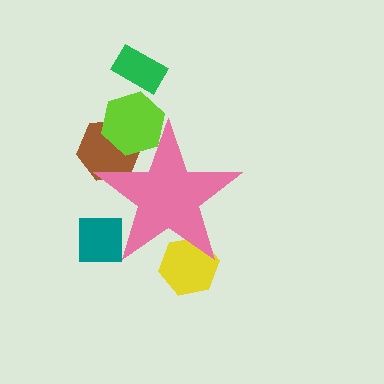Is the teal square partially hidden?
Yes, the teal square is partially hidden behind the pink star.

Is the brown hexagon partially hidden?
Yes, the brown hexagon is partially hidden behind the pink star.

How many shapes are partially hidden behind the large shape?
4 shapes are partially hidden.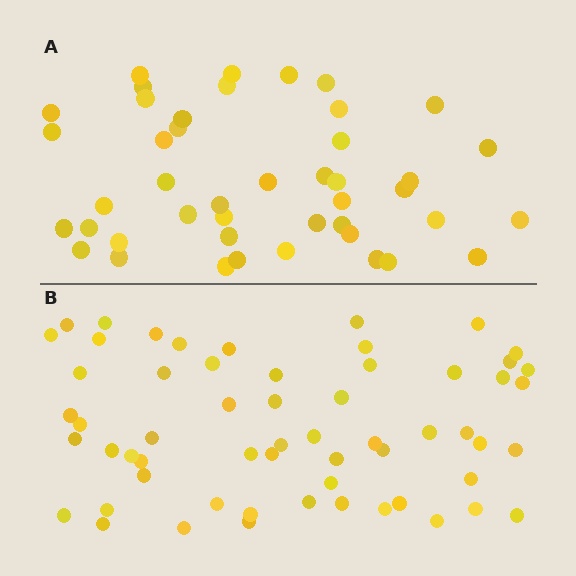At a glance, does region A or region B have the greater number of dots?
Region B (the bottom region) has more dots.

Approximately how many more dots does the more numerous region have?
Region B has approximately 15 more dots than region A.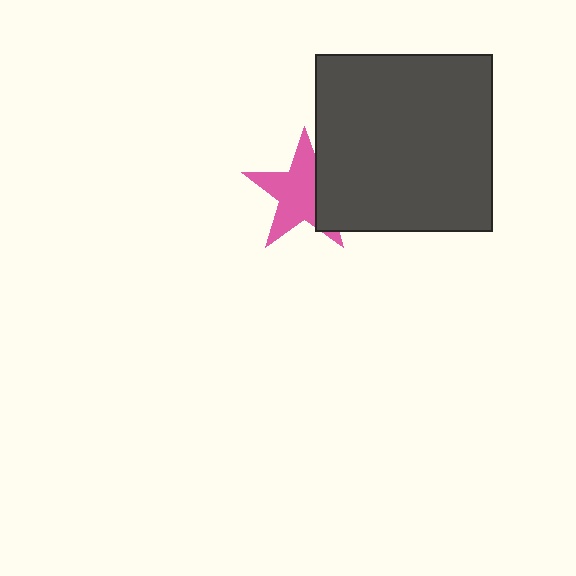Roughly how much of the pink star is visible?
Most of it is visible (roughly 69%).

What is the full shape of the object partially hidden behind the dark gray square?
The partially hidden object is a pink star.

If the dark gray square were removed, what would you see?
You would see the complete pink star.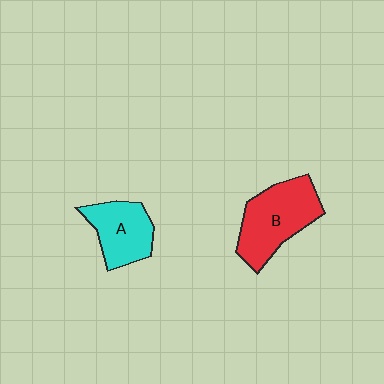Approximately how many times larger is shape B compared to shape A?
Approximately 1.4 times.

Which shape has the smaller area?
Shape A (cyan).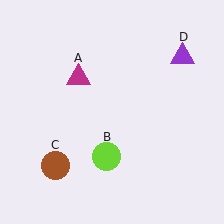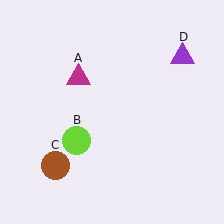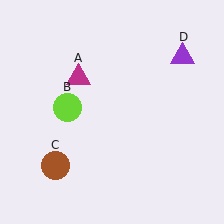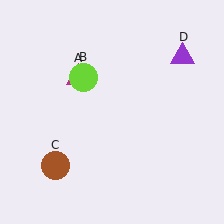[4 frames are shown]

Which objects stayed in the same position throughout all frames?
Magenta triangle (object A) and brown circle (object C) and purple triangle (object D) remained stationary.